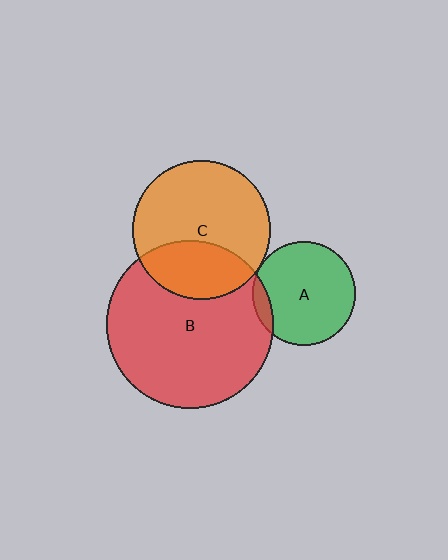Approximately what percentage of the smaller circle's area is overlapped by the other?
Approximately 5%.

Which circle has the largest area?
Circle B (red).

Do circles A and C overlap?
Yes.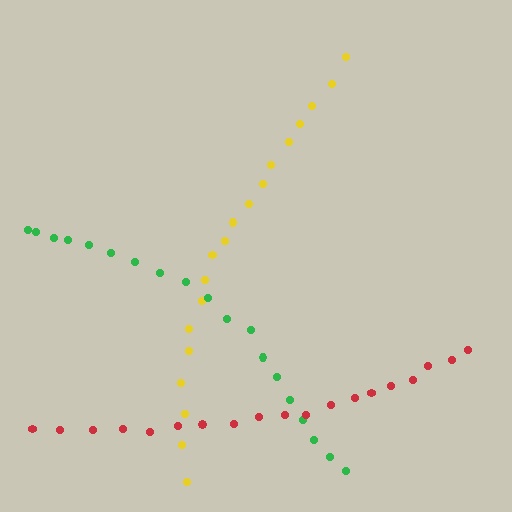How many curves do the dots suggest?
There are 3 distinct paths.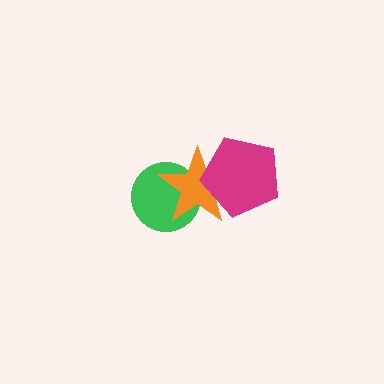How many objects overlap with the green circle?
1 object overlaps with the green circle.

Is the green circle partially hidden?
Yes, it is partially covered by another shape.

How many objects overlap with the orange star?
2 objects overlap with the orange star.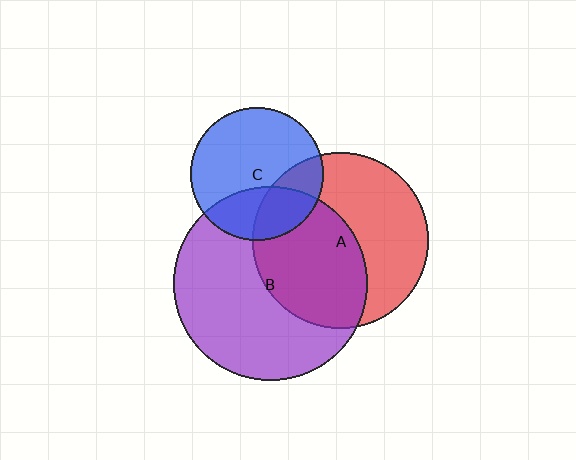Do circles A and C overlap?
Yes.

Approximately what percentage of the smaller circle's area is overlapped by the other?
Approximately 25%.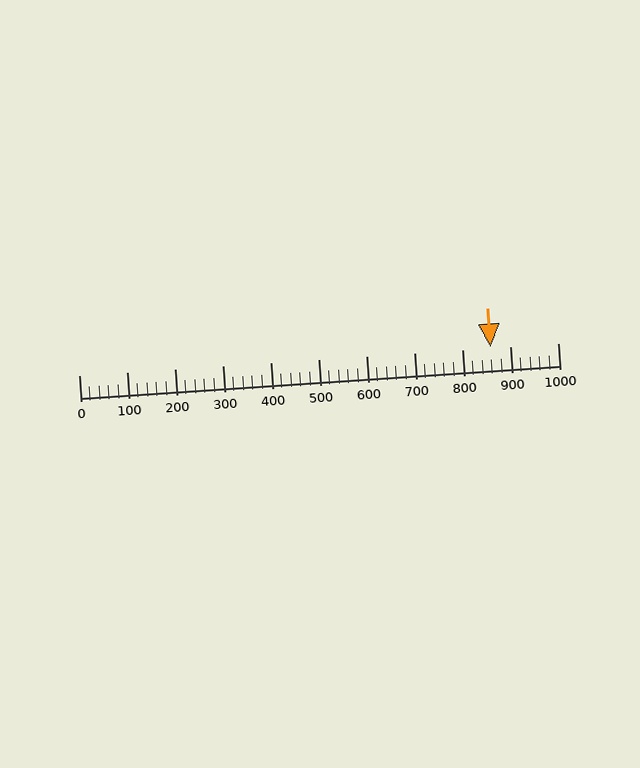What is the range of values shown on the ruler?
The ruler shows values from 0 to 1000.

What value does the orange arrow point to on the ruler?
The orange arrow points to approximately 860.